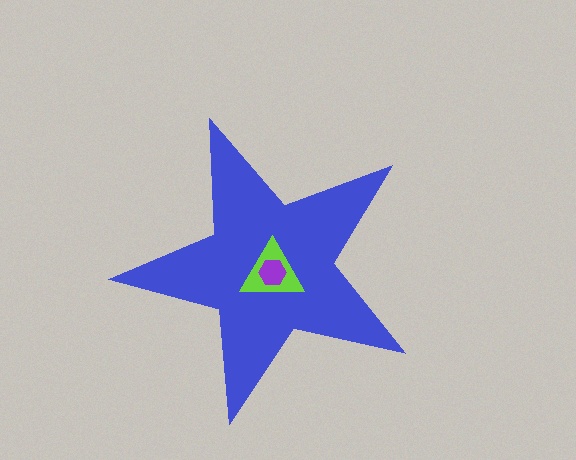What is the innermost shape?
The purple hexagon.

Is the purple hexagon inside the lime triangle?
Yes.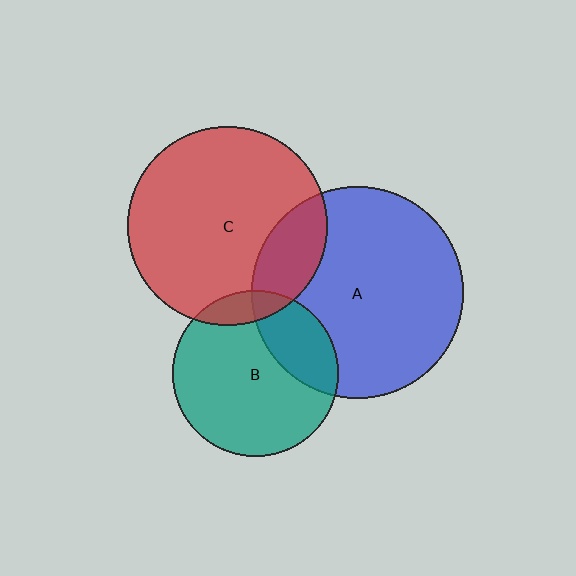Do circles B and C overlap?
Yes.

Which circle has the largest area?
Circle A (blue).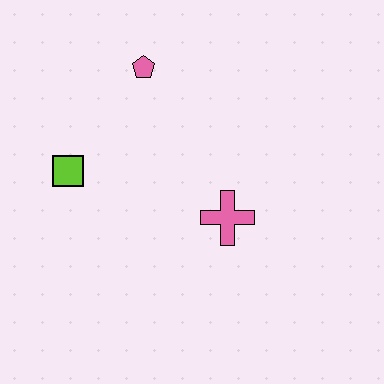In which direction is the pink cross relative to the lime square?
The pink cross is to the right of the lime square.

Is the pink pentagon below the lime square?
No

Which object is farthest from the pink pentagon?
The pink cross is farthest from the pink pentagon.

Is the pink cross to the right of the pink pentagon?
Yes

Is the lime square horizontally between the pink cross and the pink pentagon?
No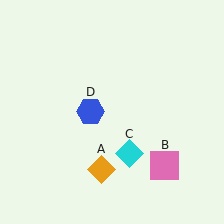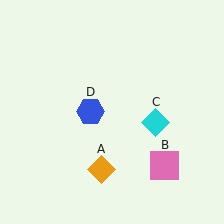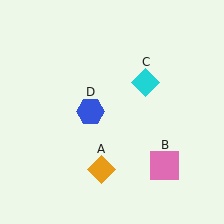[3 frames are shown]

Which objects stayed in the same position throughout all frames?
Orange diamond (object A) and pink square (object B) and blue hexagon (object D) remained stationary.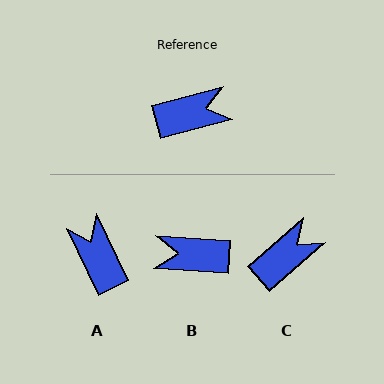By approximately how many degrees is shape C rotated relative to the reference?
Approximately 26 degrees counter-clockwise.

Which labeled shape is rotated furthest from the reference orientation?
B, about 162 degrees away.